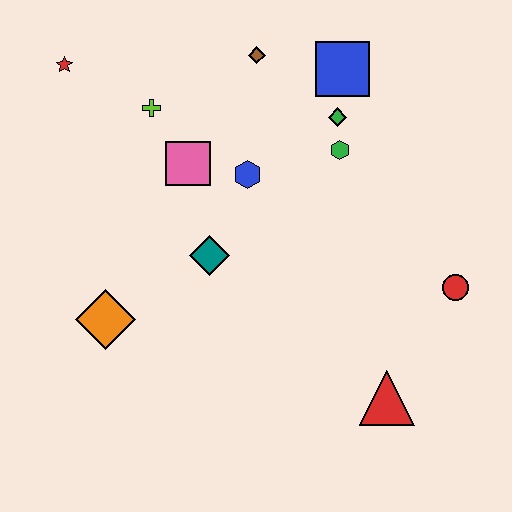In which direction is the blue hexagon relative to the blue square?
The blue hexagon is below the blue square.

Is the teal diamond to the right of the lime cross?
Yes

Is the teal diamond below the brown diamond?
Yes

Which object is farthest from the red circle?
The red star is farthest from the red circle.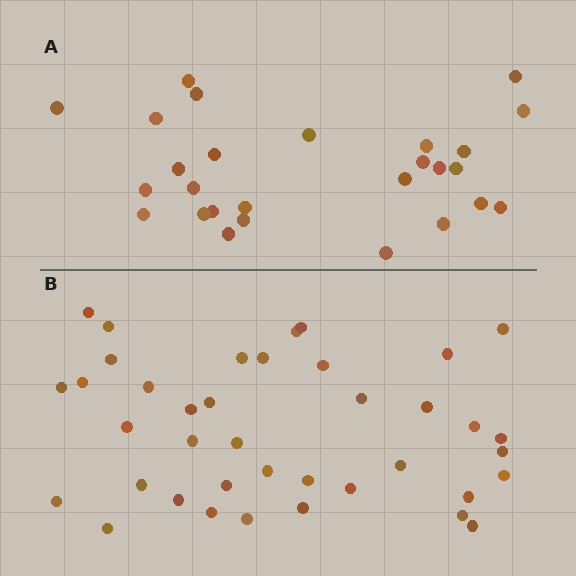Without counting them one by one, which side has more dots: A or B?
Region B (the bottom region) has more dots.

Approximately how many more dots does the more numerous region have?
Region B has roughly 12 or so more dots than region A.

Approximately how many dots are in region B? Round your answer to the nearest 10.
About 40 dots. (The exact count is 39, which rounds to 40.)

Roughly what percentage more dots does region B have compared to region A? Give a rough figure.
About 45% more.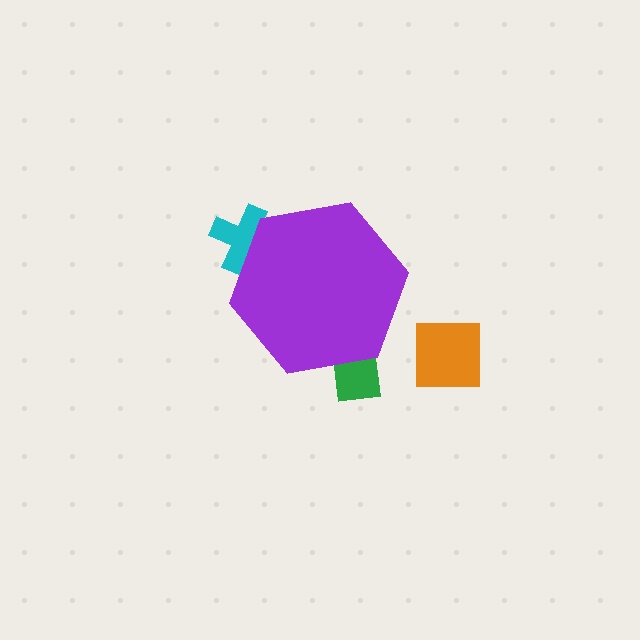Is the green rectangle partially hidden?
Yes, the green rectangle is partially hidden behind the purple hexagon.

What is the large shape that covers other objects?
A purple hexagon.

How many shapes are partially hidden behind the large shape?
2 shapes are partially hidden.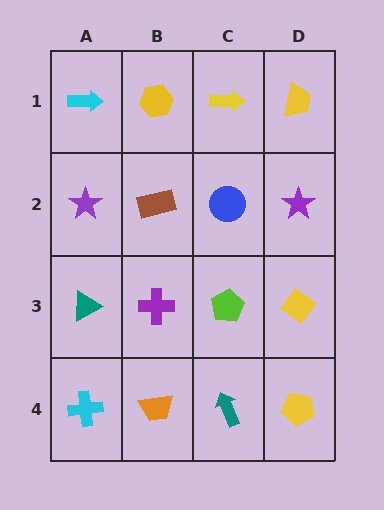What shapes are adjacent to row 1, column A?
A purple star (row 2, column A), a yellow hexagon (row 1, column B).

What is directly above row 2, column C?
A yellow arrow.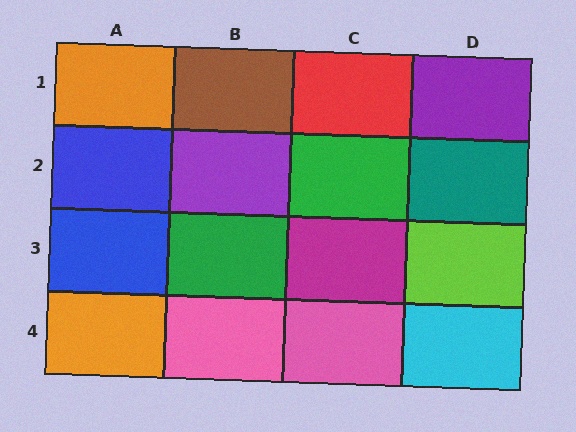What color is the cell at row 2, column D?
Teal.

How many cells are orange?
2 cells are orange.